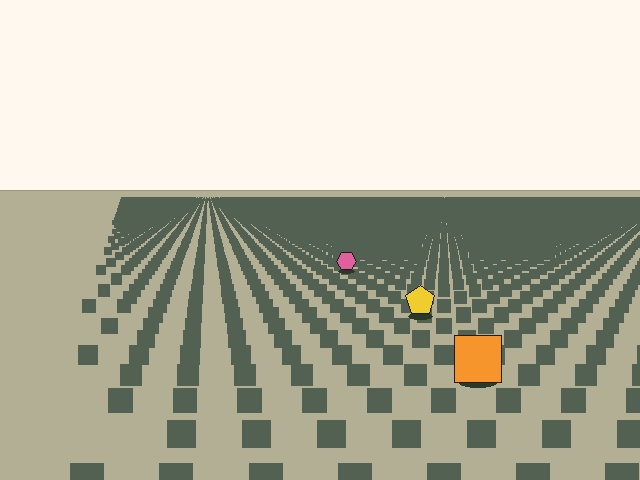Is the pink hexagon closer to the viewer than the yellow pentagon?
No. The yellow pentagon is closer — you can tell from the texture gradient: the ground texture is coarser near it.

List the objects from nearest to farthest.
From nearest to farthest: the orange square, the yellow pentagon, the pink hexagon.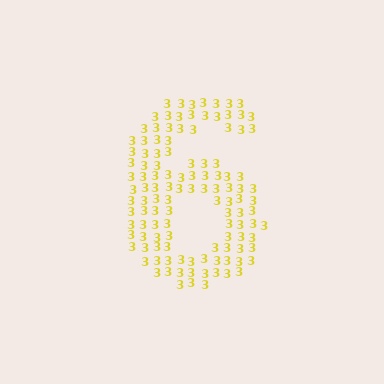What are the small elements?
The small elements are digit 3's.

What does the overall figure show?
The overall figure shows the digit 6.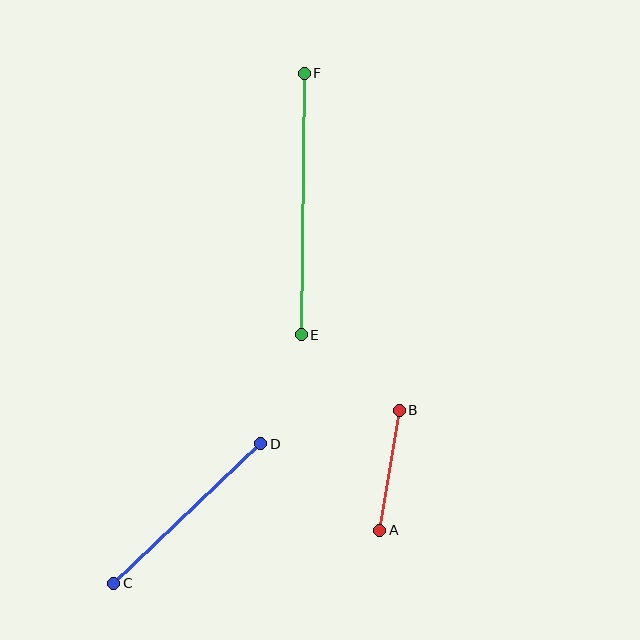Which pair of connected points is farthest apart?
Points E and F are farthest apart.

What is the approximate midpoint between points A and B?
The midpoint is at approximately (389, 470) pixels.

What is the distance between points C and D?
The distance is approximately 203 pixels.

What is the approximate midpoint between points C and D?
The midpoint is at approximately (187, 514) pixels.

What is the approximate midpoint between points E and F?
The midpoint is at approximately (303, 204) pixels.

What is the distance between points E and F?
The distance is approximately 261 pixels.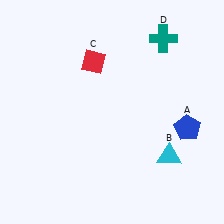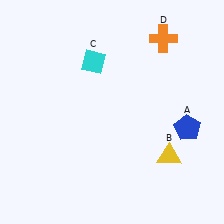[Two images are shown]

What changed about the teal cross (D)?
In Image 1, D is teal. In Image 2, it changed to orange.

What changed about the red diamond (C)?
In Image 1, C is red. In Image 2, it changed to cyan.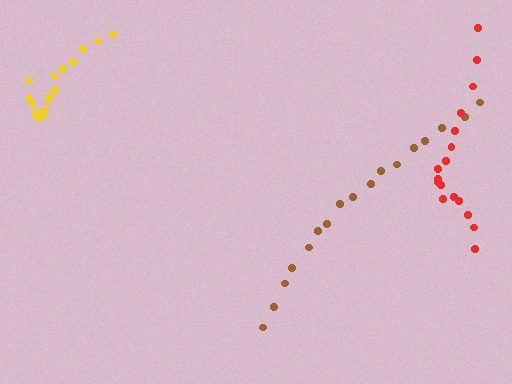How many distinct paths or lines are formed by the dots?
There are 3 distinct paths.